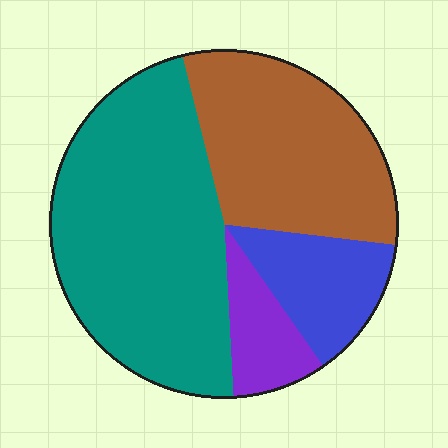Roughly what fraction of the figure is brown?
Brown covers roughly 30% of the figure.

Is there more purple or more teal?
Teal.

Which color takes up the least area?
Purple, at roughly 10%.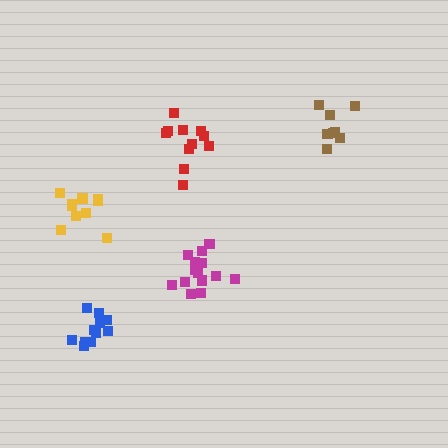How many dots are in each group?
Group 1: 11 dots, Group 2: 9 dots, Group 3: 14 dots, Group 4: 11 dots, Group 5: 10 dots (55 total).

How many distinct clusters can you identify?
There are 5 distinct clusters.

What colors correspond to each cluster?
The clusters are colored: blue, brown, magenta, red, yellow.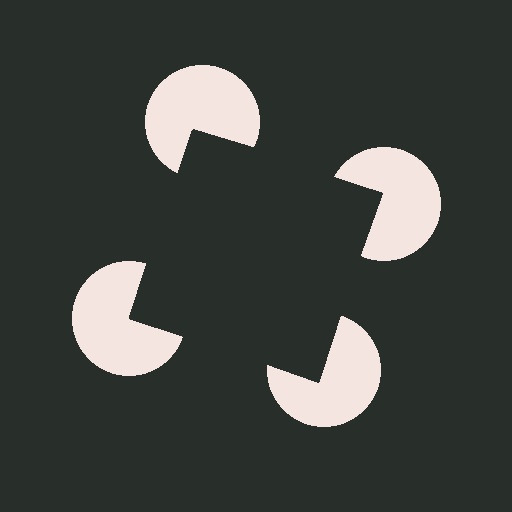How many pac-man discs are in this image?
There are 4 — one at each vertex of the illusory square.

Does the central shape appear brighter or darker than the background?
It typically appears slightly darker than the background, even though no actual brightness change is drawn.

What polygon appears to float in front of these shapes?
An illusory square — its edges are inferred from the aligned wedge cuts in the pac-man discs, not physically drawn.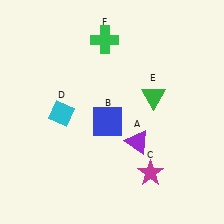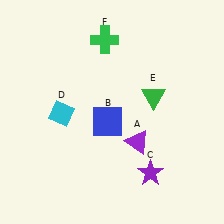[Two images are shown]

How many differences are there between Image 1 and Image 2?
There is 1 difference between the two images.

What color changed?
The star (C) changed from magenta in Image 1 to purple in Image 2.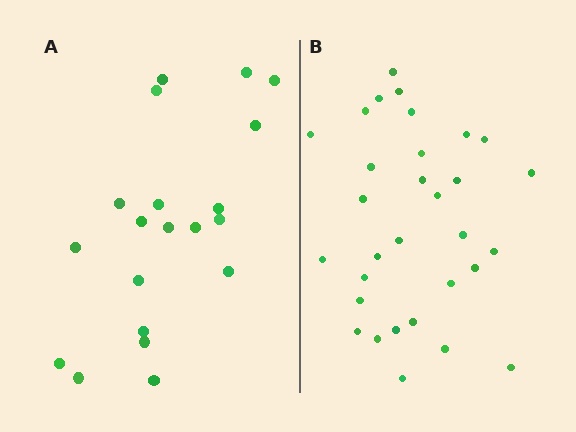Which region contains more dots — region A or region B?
Region B (the right region) has more dots.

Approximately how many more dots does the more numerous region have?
Region B has roughly 12 or so more dots than region A.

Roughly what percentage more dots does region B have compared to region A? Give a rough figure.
About 55% more.